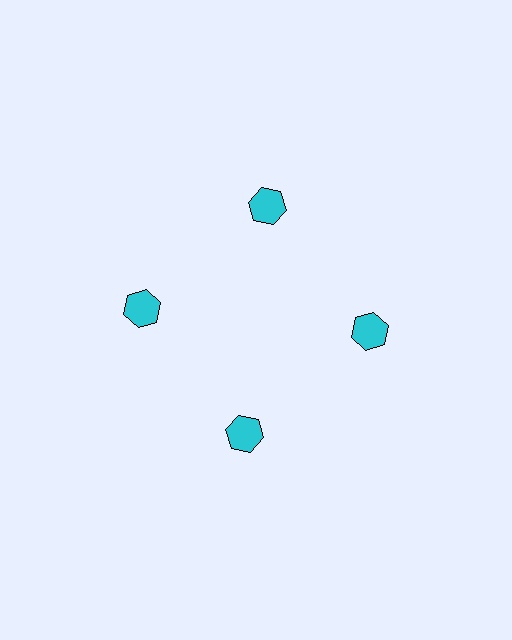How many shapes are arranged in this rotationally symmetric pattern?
There are 4 shapes, arranged in 4 groups of 1.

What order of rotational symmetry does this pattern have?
This pattern has 4-fold rotational symmetry.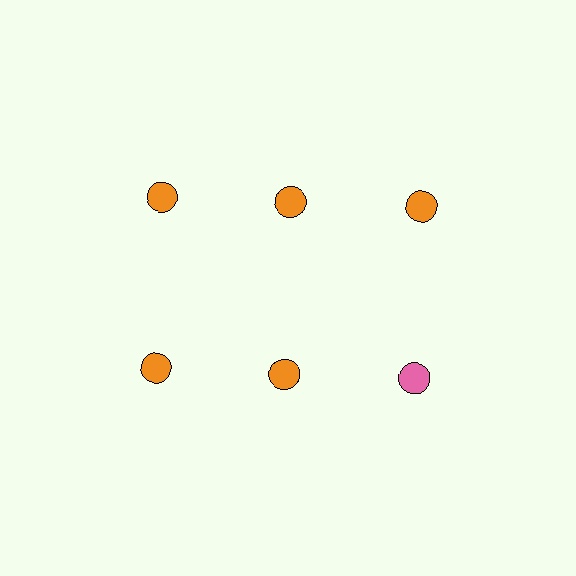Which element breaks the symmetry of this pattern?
The pink circle in the second row, center column breaks the symmetry. All other shapes are orange circles.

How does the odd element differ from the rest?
It has a different color: pink instead of orange.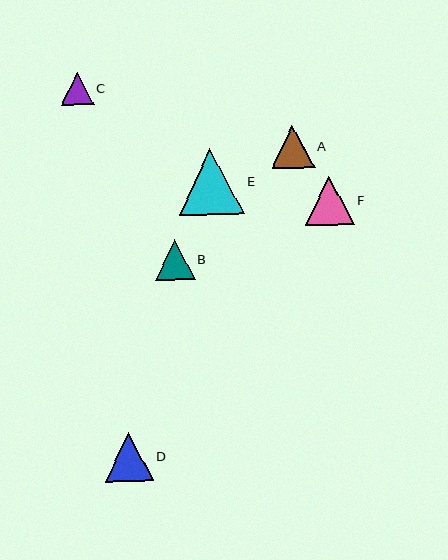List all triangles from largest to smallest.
From largest to smallest: E, F, D, A, B, C.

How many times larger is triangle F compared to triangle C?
Triangle F is approximately 1.5 times the size of triangle C.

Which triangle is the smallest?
Triangle C is the smallest with a size of approximately 33 pixels.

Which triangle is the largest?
Triangle E is the largest with a size of approximately 66 pixels.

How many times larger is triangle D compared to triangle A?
Triangle D is approximately 1.1 times the size of triangle A.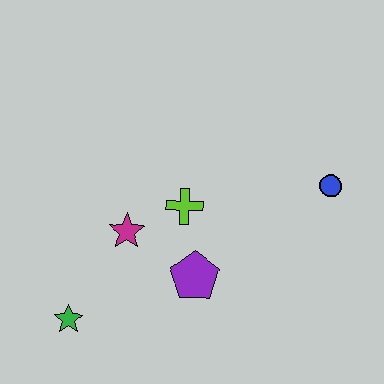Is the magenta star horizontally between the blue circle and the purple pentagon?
No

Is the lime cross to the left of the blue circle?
Yes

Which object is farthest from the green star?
The blue circle is farthest from the green star.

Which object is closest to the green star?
The magenta star is closest to the green star.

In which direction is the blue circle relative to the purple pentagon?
The blue circle is to the right of the purple pentagon.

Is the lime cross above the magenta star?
Yes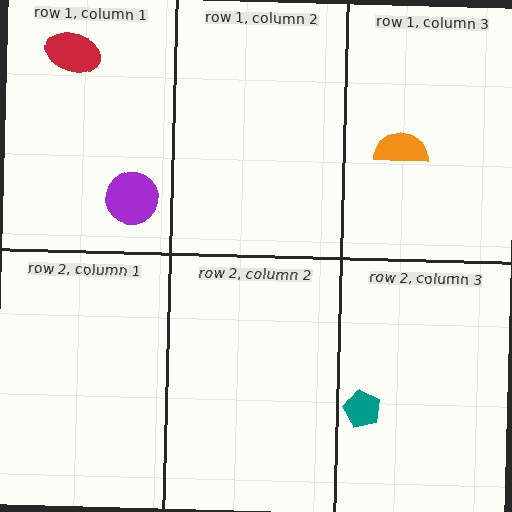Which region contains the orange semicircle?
The row 1, column 3 region.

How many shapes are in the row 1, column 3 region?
1.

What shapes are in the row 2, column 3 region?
The teal pentagon.